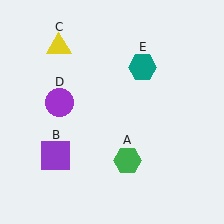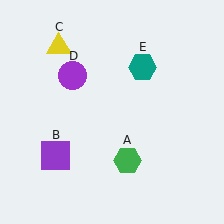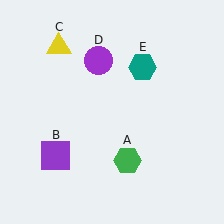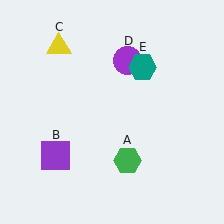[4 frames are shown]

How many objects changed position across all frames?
1 object changed position: purple circle (object D).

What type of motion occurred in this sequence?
The purple circle (object D) rotated clockwise around the center of the scene.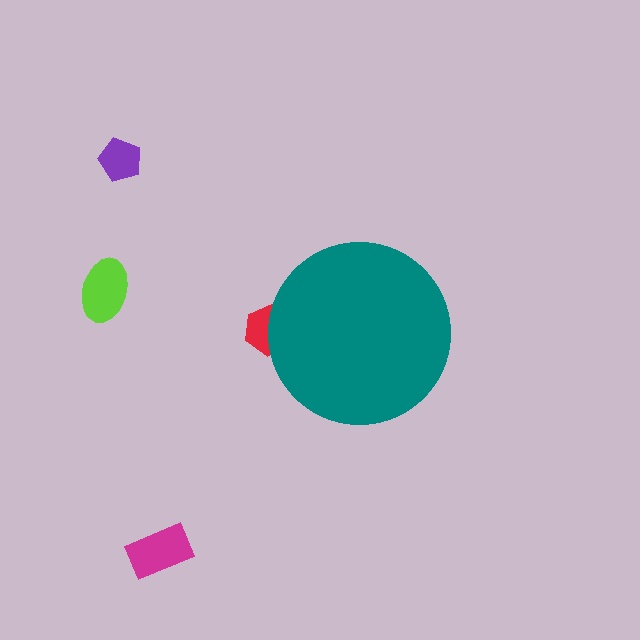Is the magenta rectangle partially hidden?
No, the magenta rectangle is fully visible.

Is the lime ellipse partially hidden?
No, the lime ellipse is fully visible.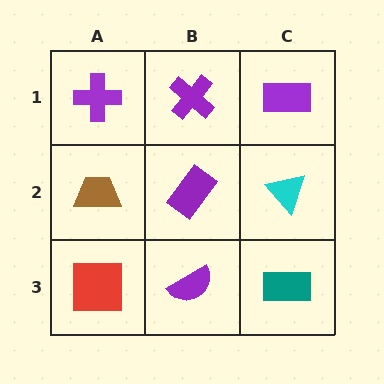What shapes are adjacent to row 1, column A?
A brown trapezoid (row 2, column A), a purple cross (row 1, column B).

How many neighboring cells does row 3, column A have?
2.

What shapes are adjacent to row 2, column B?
A purple cross (row 1, column B), a purple semicircle (row 3, column B), a brown trapezoid (row 2, column A), a cyan triangle (row 2, column C).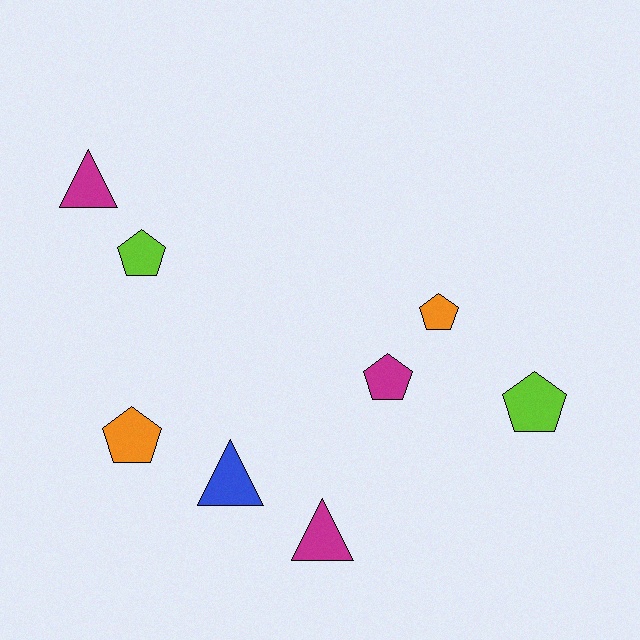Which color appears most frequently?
Magenta, with 3 objects.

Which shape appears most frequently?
Pentagon, with 5 objects.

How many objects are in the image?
There are 8 objects.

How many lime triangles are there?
There are no lime triangles.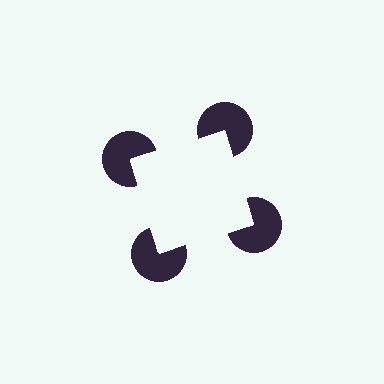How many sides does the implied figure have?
4 sides.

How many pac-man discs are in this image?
There are 4 — one at each vertex of the illusory square.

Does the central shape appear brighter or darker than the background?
It typically appears slightly brighter than the background, even though no actual brightness change is drawn.